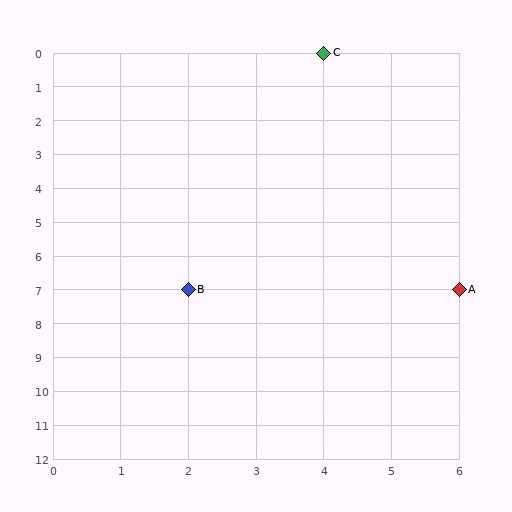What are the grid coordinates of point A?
Point A is at grid coordinates (6, 7).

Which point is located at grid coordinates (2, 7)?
Point B is at (2, 7).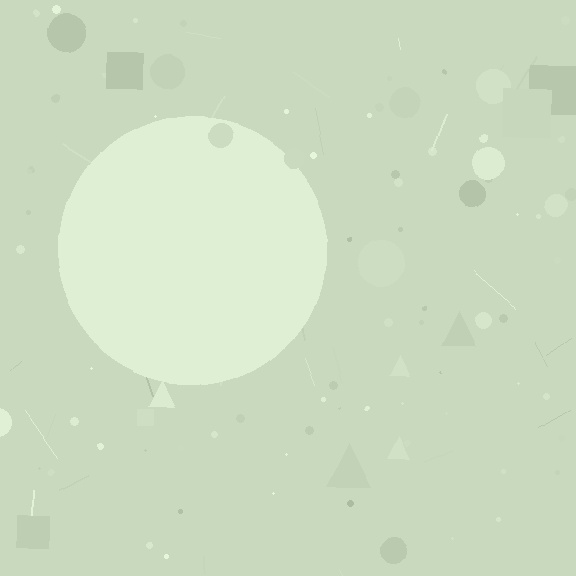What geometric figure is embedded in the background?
A circle is embedded in the background.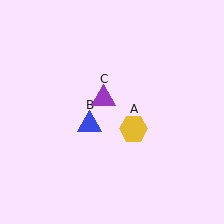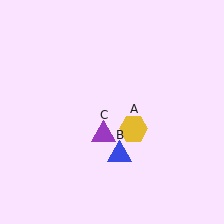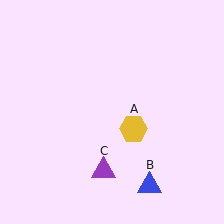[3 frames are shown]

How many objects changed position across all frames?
2 objects changed position: blue triangle (object B), purple triangle (object C).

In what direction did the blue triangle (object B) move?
The blue triangle (object B) moved down and to the right.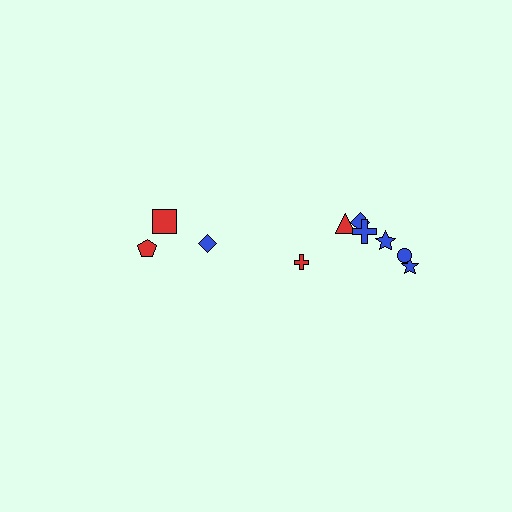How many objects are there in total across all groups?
There are 10 objects.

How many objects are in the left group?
There are 3 objects.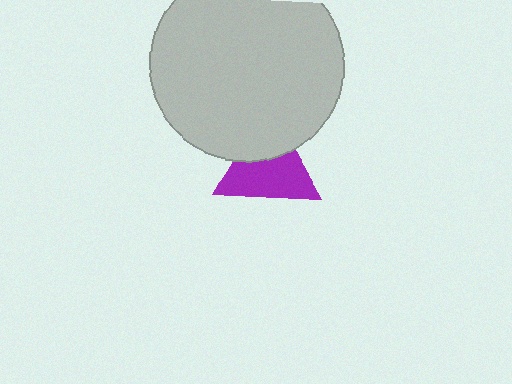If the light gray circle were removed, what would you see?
You would see the complete purple triangle.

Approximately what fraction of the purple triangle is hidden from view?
Roughly 35% of the purple triangle is hidden behind the light gray circle.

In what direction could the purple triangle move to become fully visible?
The purple triangle could move down. That would shift it out from behind the light gray circle entirely.